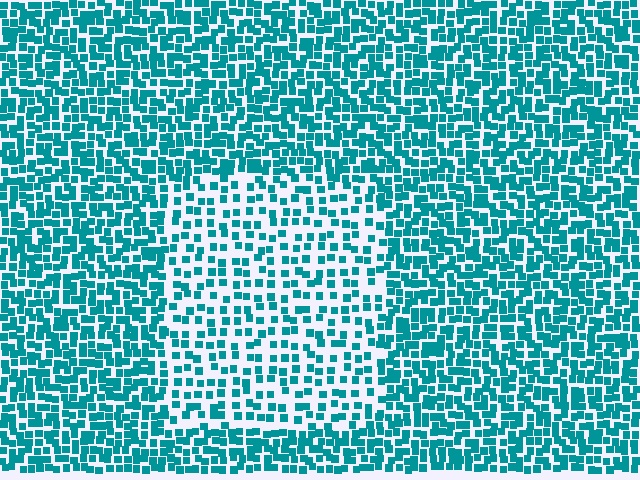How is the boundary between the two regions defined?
The boundary is defined by a change in element density (approximately 1.9x ratio). All elements are the same color, size, and shape.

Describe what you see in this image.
The image contains small teal elements arranged at two different densities. A rectangle-shaped region is visible where the elements are less densely packed than the surrounding area.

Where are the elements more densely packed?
The elements are more densely packed outside the rectangle boundary.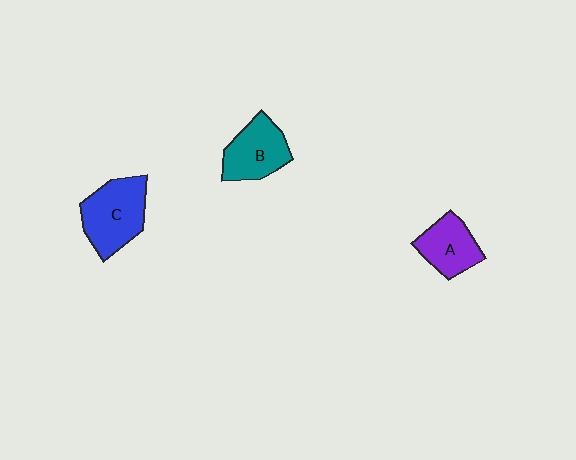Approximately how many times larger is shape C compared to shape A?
Approximately 1.4 times.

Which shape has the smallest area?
Shape A (purple).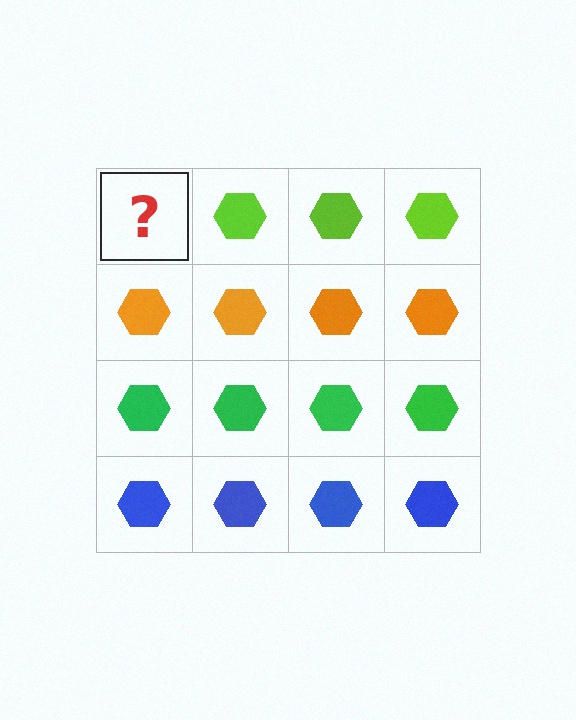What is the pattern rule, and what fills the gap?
The rule is that each row has a consistent color. The gap should be filled with a lime hexagon.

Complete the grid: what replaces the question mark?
The question mark should be replaced with a lime hexagon.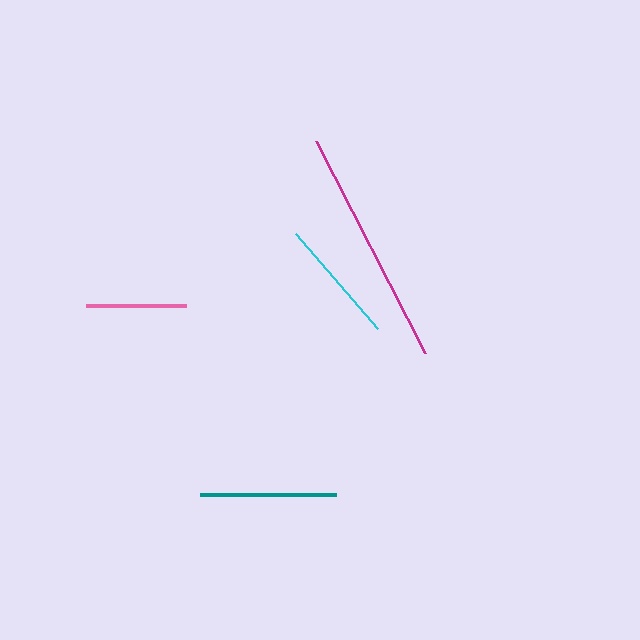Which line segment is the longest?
The magenta line is the longest at approximately 239 pixels.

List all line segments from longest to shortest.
From longest to shortest: magenta, teal, cyan, pink.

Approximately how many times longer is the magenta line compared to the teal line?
The magenta line is approximately 1.8 times the length of the teal line.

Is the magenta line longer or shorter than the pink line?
The magenta line is longer than the pink line.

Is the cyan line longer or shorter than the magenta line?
The magenta line is longer than the cyan line.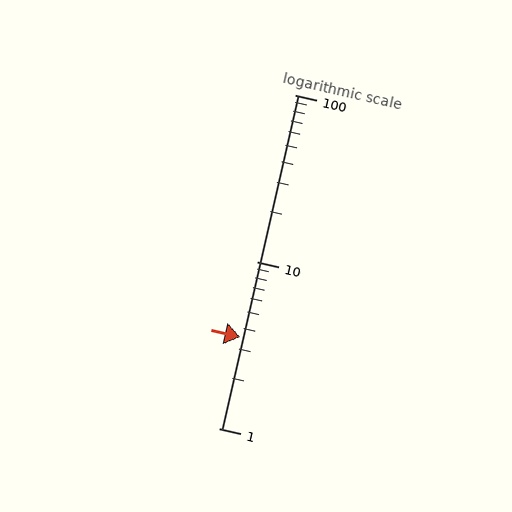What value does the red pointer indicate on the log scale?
The pointer indicates approximately 3.5.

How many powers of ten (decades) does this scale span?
The scale spans 2 decades, from 1 to 100.